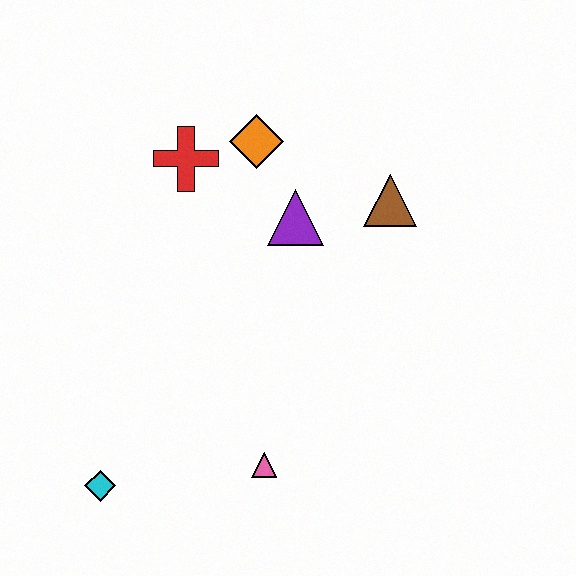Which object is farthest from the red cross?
The cyan diamond is farthest from the red cross.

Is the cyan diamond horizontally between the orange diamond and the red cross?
No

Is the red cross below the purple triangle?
No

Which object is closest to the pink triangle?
The cyan diamond is closest to the pink triangle.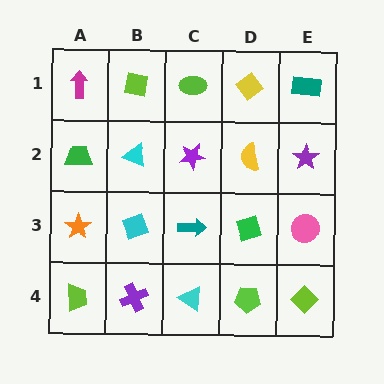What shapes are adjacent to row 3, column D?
A yellow semicircle (row 2, column D), a lime pentagon (row 4, column D), a teal arrow (row 3, column C), a pink circle (row 3, column E).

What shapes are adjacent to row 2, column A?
A magenta arrow (row 1, column A), an orange star (row 3, column A), a cyan triangle (row 2, column B).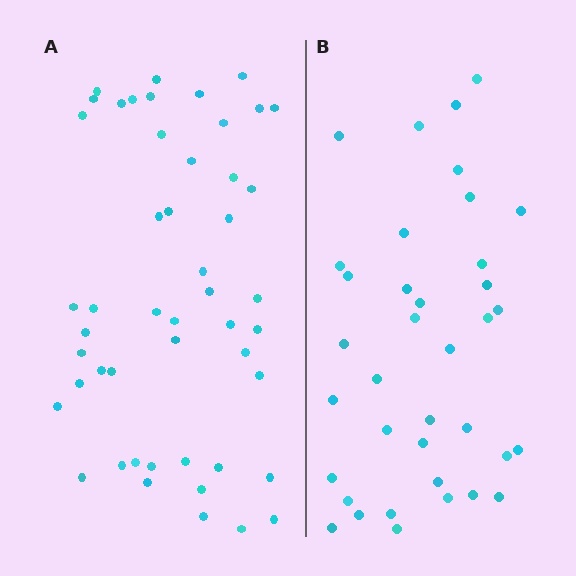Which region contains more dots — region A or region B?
Region A (the left region) has more dots.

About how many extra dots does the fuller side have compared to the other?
Region A has roughly 12 or so more dots than region B.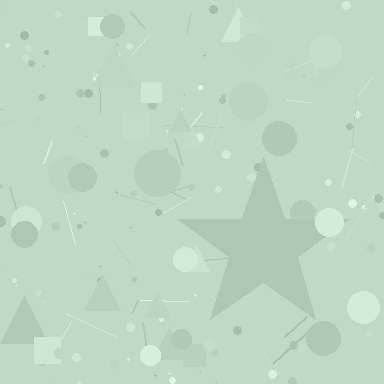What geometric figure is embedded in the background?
A star is embedded in the background.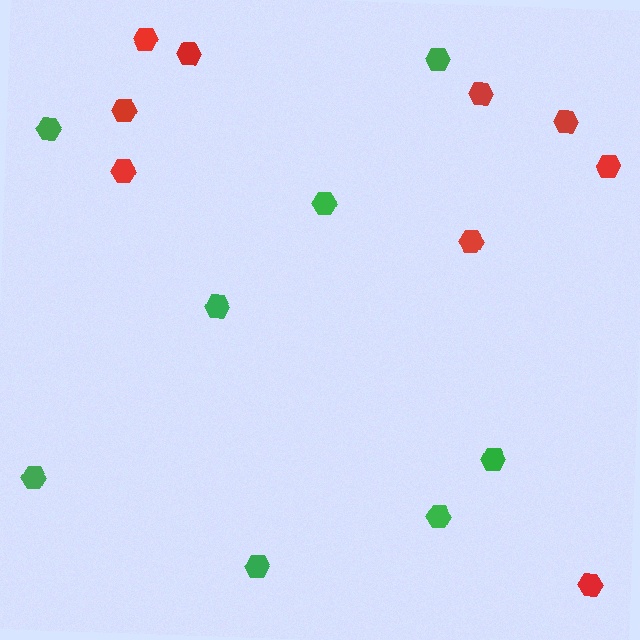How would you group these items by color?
There are 2 groups: one group of red hexagons (9) and one group of green hexagons (8).